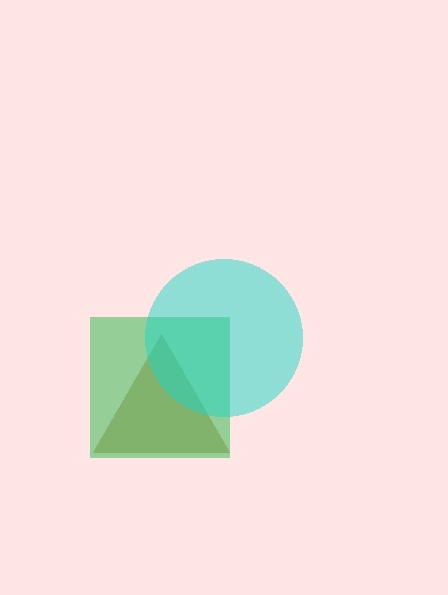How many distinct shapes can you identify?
There are 3 distinct shapes: a brown triangle, a green square, a cyan circle.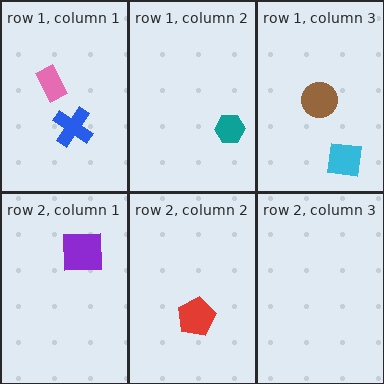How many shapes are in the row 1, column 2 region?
1.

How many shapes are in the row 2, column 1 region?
1.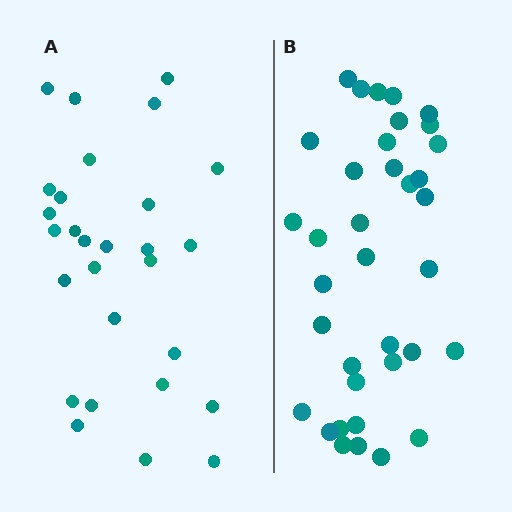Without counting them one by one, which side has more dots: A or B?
Region B (the right region) has more dots.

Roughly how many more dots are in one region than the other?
Region B has roughly 8 or so more dots than region A.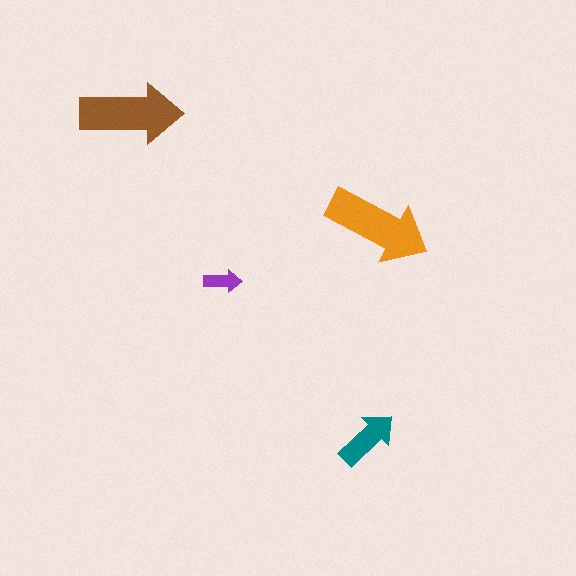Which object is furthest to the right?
The orange arrow is rightmost.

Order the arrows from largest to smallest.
the orange one, the brown one, the teal one, the purple one.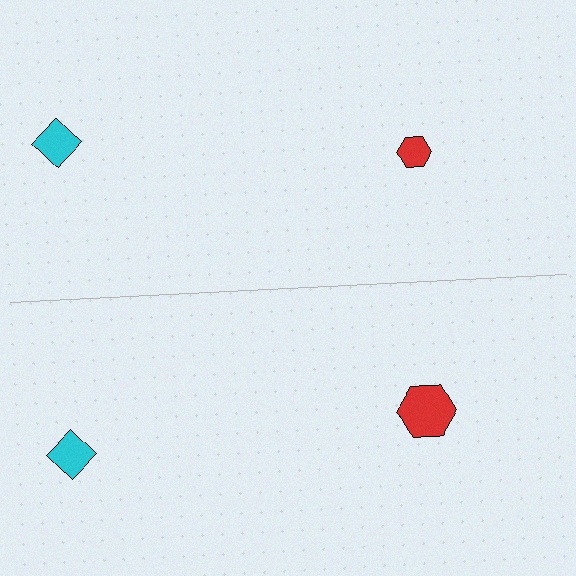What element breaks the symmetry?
The red hexagon on the bottom side has a different size than its mirror counterpart.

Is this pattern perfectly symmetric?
No, the pattern is not perfectly symmetric. The red hexagon on the bottom side has a different size than its mirror counterpart.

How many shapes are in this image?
There are 4 shapes in this image.